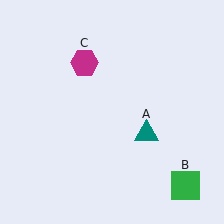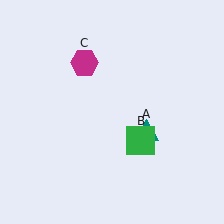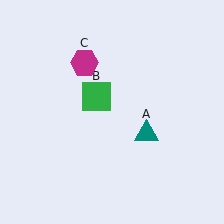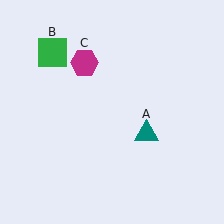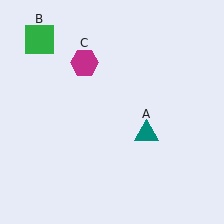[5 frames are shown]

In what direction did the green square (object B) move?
The green square (object B) moved up and to the left.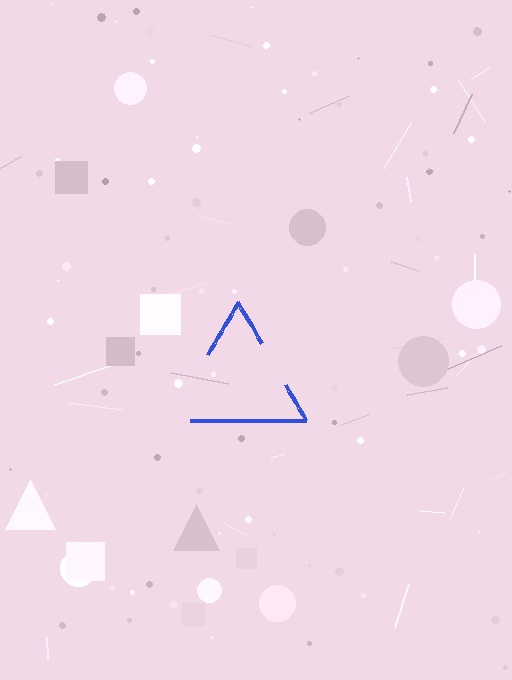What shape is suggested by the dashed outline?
The dashed outline suggests a triangle.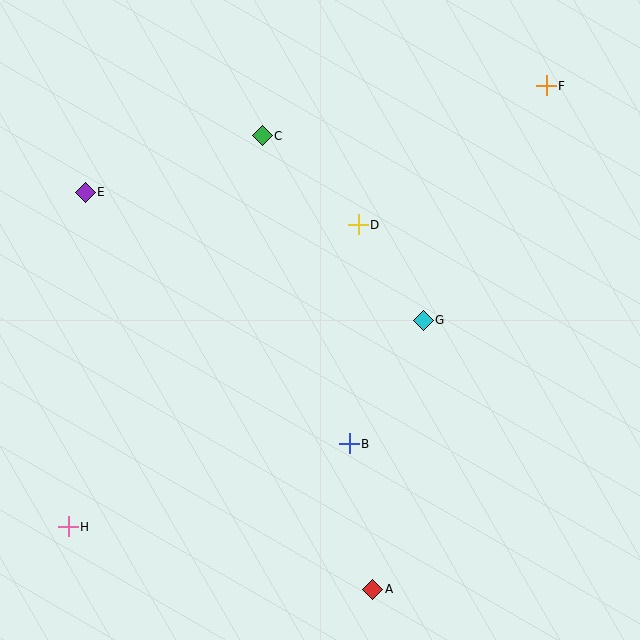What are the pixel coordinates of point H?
Point H is at (68, 527).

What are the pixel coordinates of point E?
Point E is at (85, 192).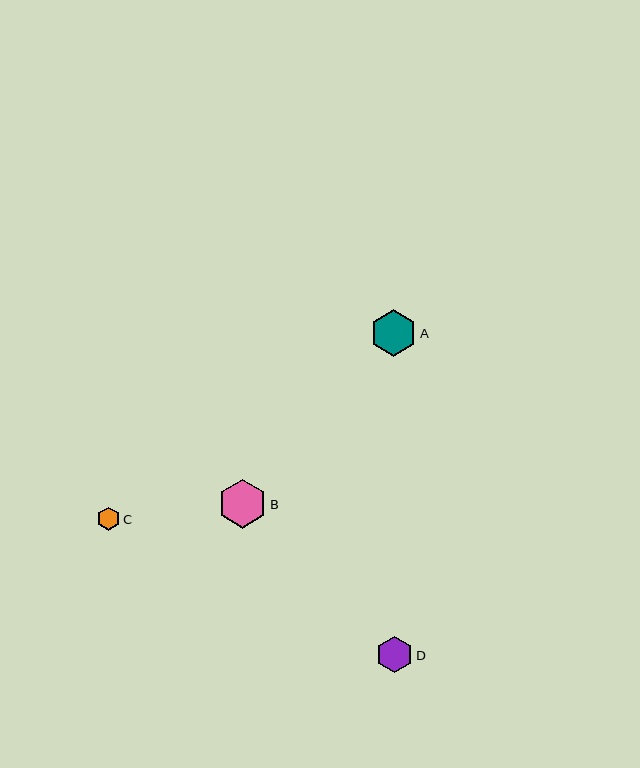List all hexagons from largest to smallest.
From largest to smallest: B, A, D, C.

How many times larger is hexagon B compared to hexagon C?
Hexagon B is approximately 2.1 times the size of hexagon C.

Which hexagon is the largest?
Hexagon B is the largest with a size of approximately 49 pixels.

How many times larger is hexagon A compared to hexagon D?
Hexagon A is approximately 1.3 times the size of hexagon D.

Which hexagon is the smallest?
Hexagon C is the smallest with a size of approximately 24 pixels.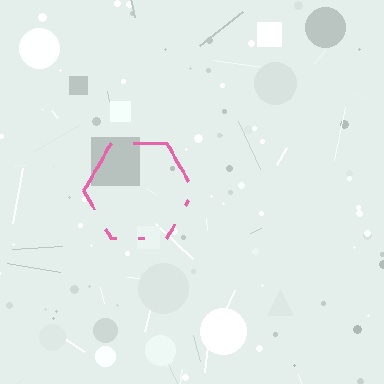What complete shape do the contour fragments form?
The contour fragments form a hexagon.